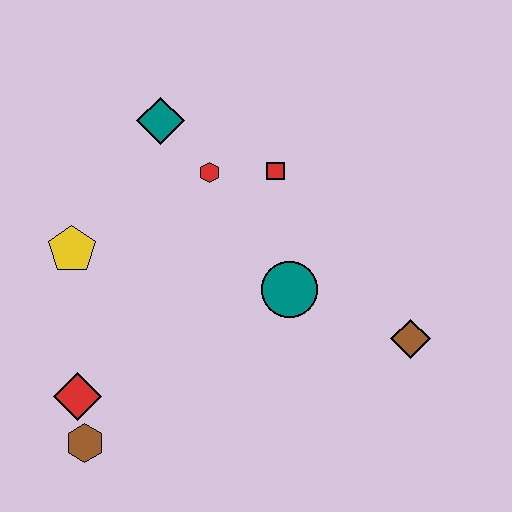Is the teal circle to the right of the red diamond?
Yes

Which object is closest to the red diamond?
The brown hexagon is closest to the red diamond.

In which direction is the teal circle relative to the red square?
The teal circle is below the red square.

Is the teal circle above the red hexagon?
No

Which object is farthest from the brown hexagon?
The brown diamond is farthest from the brown hexagon.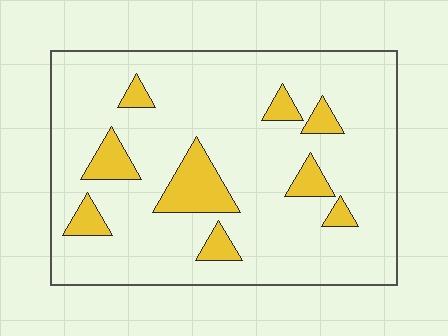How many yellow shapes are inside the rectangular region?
9.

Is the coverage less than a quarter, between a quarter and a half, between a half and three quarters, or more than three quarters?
Less than a quarter.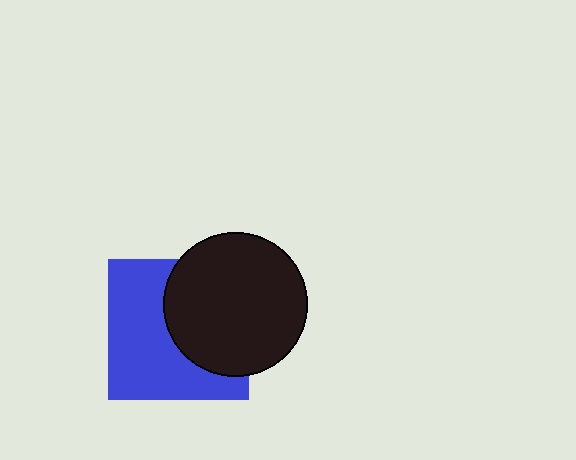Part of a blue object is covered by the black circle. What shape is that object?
It is a square.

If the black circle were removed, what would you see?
You would see the complete blue square.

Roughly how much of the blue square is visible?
About half of it is visible (roughly 56%).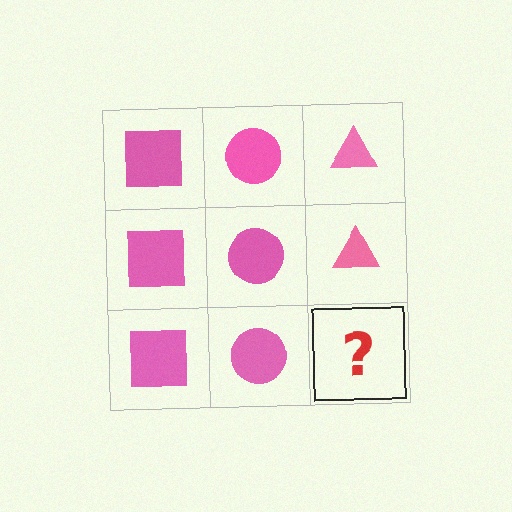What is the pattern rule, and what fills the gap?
The rule is that each column has a consistent shape. The gap should be filled with a pink triangle.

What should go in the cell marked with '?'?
The missing cell should contain a pink triangle.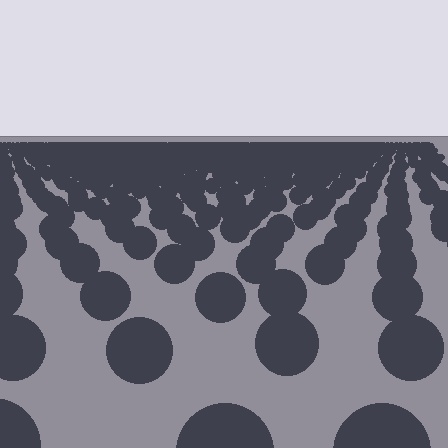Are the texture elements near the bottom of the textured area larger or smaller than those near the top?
Larger. Near the bottom, elements are closer to the viewer and appear at a bigger on-screen size.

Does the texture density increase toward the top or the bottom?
Density increases toward the top.